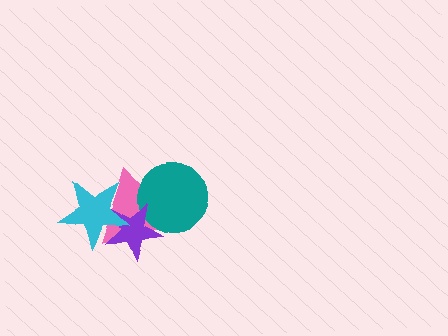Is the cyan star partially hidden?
No, no other shape covers it.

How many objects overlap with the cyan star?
2 objects overlap with the cyan star.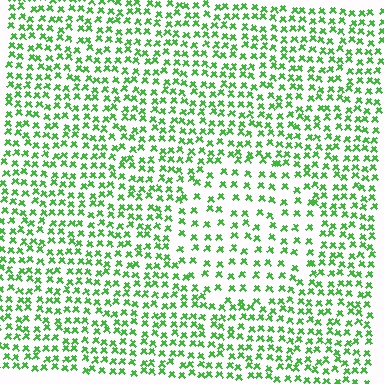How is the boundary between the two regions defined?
The boundary is defined by a change in element density (approximately 1.7x ratio). All elements are the same color, size, and shape.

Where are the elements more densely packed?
The elements are more densely packed outside the circle boundary.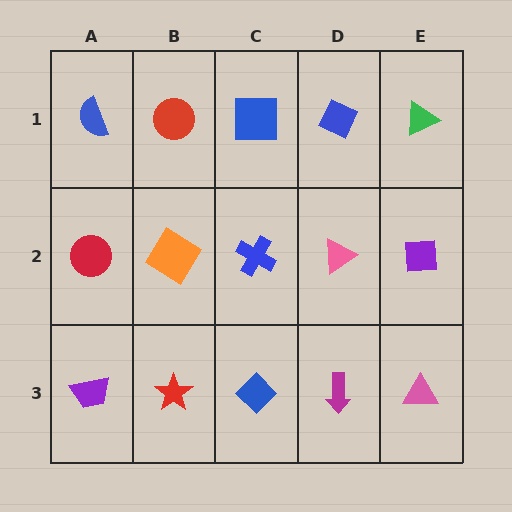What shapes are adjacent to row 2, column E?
A green triangle (row 1, column E), a pink triangle (row 3, column E), a pink triangle (row 2, column D).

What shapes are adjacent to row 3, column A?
A red circle (row 2, column A), a red star (row 3, column B).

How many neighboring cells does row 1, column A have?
2.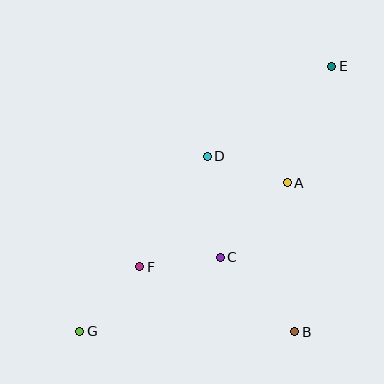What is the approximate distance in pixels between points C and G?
The distance between C and G is approximately 159 pixels.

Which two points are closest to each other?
Points C and F are closest to each other.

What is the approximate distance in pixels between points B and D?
The distance between B and D is approximately 197 pixels.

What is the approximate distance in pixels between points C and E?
The distance between C and E is approximately 221 pixels.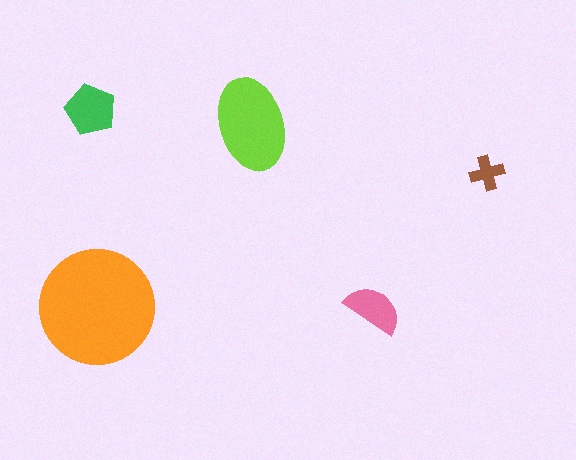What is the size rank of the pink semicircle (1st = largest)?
4th.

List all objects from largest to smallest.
The orange circle, the lime ellipse, the green pentagon, the pink semicircle, the brown cross.